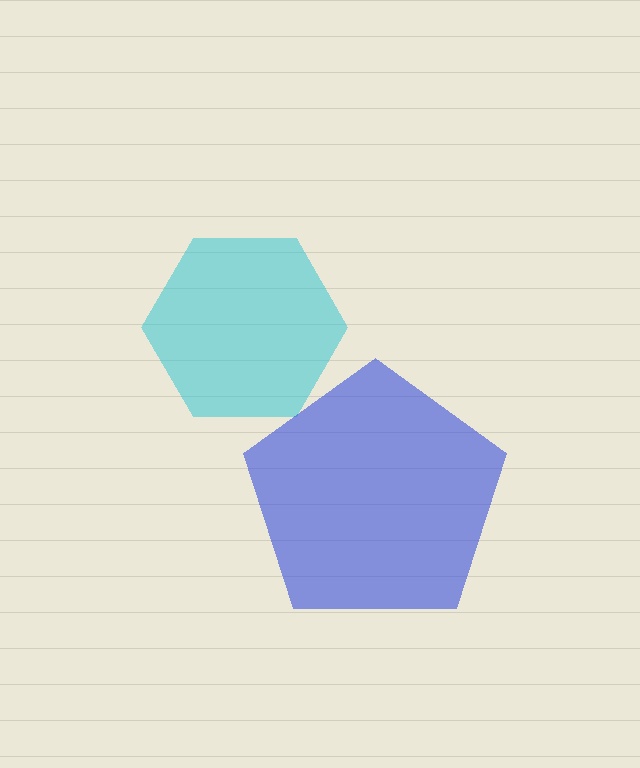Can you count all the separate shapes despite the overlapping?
Yes, there are 2 separate shapes.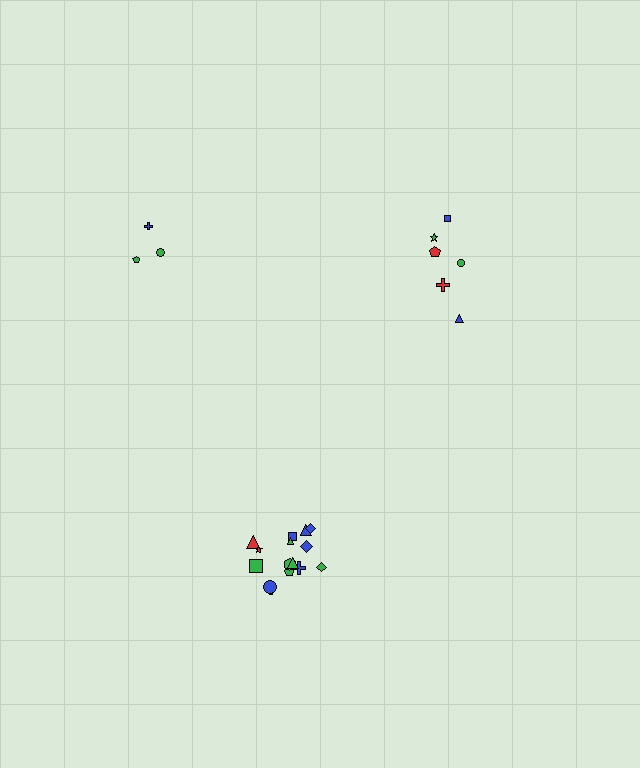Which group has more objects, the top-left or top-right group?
The top-right group.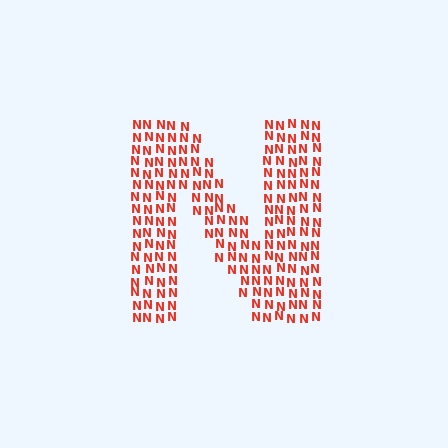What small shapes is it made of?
It is made of small letter N's.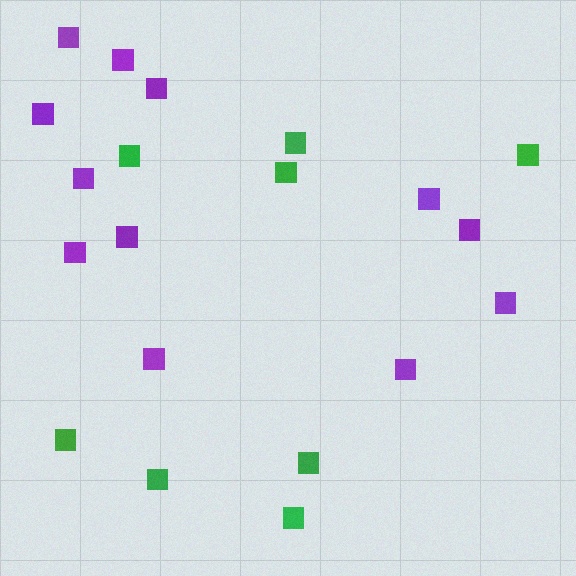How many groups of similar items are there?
There are 2 groups: one group of purple squares (12) and one group of green squares (8).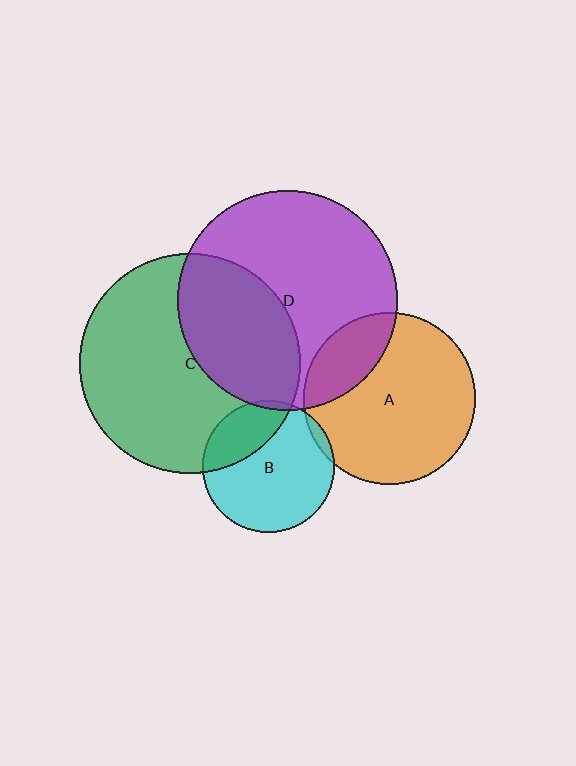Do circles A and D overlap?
Yes.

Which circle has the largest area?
Circle C (green).